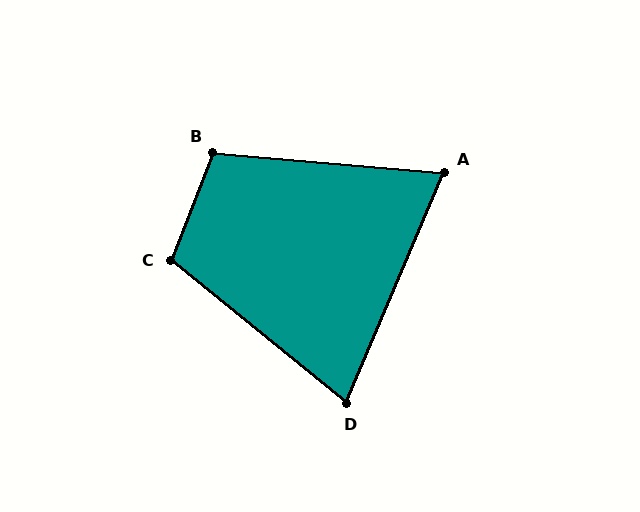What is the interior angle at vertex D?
Approximately 74 degrees (acute).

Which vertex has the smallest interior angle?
A, at approximately 72 degrees.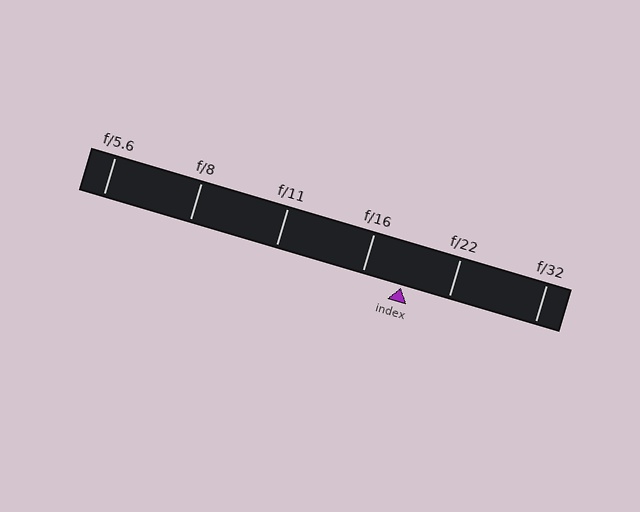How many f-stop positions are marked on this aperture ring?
There are 6 f-stop positions marked.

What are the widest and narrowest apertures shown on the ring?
The widest aperture shown is f/5.6 and the narrowest is f/32.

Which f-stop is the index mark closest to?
The index mark is closest to f/16.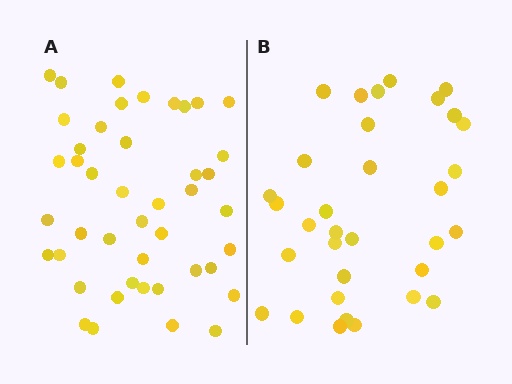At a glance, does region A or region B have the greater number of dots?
Region A (the left region) has more dots.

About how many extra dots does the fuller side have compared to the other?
Region A has roughly 12 or so more dots than region B.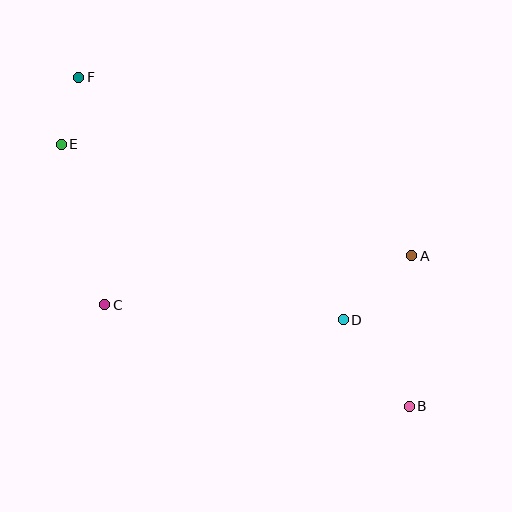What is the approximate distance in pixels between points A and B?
The distance between A and B is approximately 151 pixels.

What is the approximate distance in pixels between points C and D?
The distance between C and D is approximately 239 pixels.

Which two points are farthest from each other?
Points B and F are farthest from each other.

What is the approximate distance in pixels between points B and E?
The distance between B and E is approximately 436 pixels.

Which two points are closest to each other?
Points E and F are closest to each other.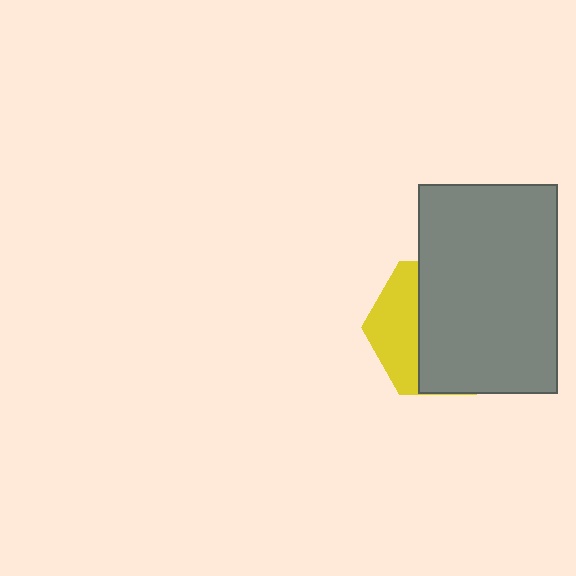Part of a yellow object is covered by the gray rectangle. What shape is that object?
It is a hexagon.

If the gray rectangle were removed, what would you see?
You would see the complete yellow hexagon.